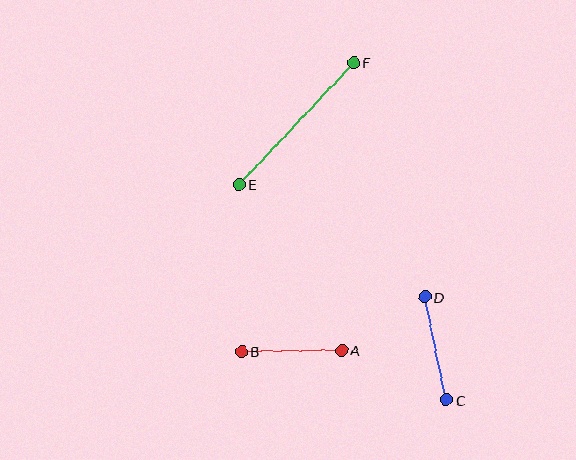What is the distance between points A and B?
The distance is approximately 100 pixels.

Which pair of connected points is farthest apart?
Points E and F are farthest apart.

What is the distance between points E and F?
The distance is approximately 167 pixels.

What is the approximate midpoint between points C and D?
The midpoint is at approximately (436, 349) pixels.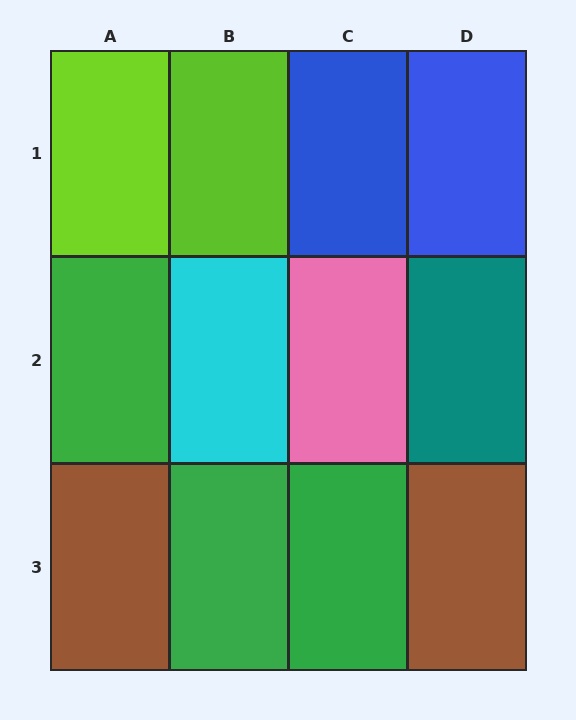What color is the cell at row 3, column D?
Brown.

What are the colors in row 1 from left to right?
Lime, lime, blue, blue.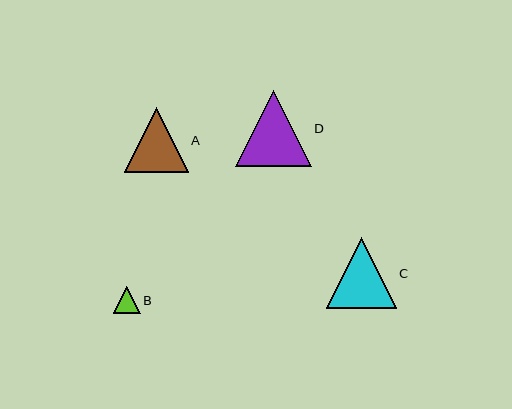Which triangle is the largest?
Triangle D is the largest with a size of approximately 76 pixels.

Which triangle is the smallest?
Triangle B is the smallest with a size of approximately 27 pixels.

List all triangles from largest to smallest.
From largest to smallest: D, C, A, B.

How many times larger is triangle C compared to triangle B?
Triangle C is approximately 2.6 times the size of triangle B.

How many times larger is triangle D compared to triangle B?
Triangle D is approximately 2.8 times the size of triangle B.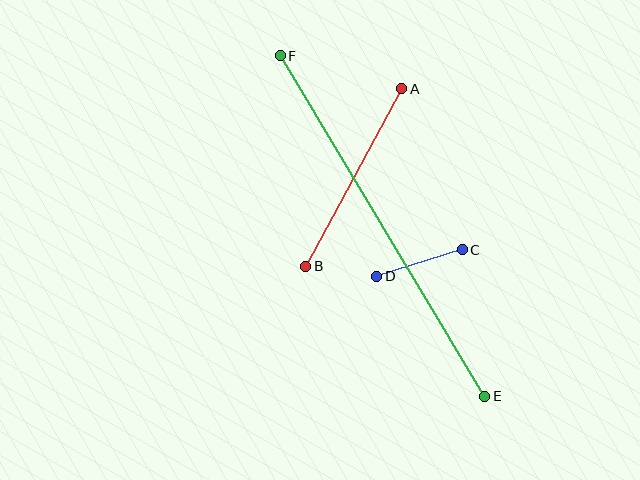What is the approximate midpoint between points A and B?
The midpoint is at approximately (354, 178) pixels.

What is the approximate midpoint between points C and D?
The midpoint is at approximately (420, 263) pixels.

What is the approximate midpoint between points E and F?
The midpoint is at approximately (382, 226) pixels.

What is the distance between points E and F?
The distance is approximately 397 pixels.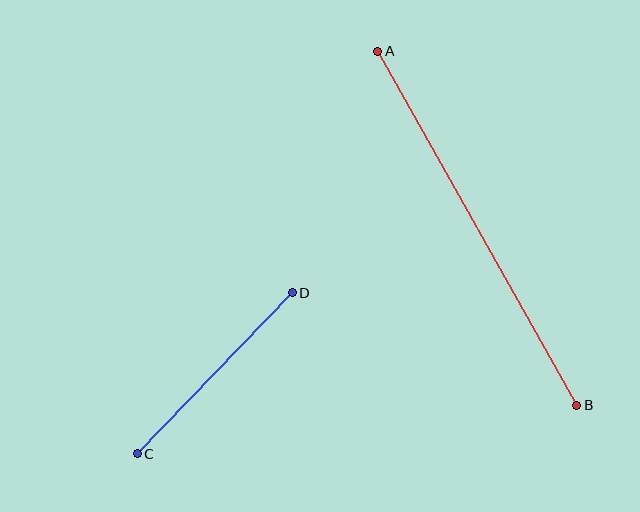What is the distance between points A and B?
The distance is approximately 406 pixels.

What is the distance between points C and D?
The distance is approximately 223 pixels.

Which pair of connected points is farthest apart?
Points A and B are farthest apart.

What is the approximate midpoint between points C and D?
The midpoint is at approximately (215, 373) pixels.